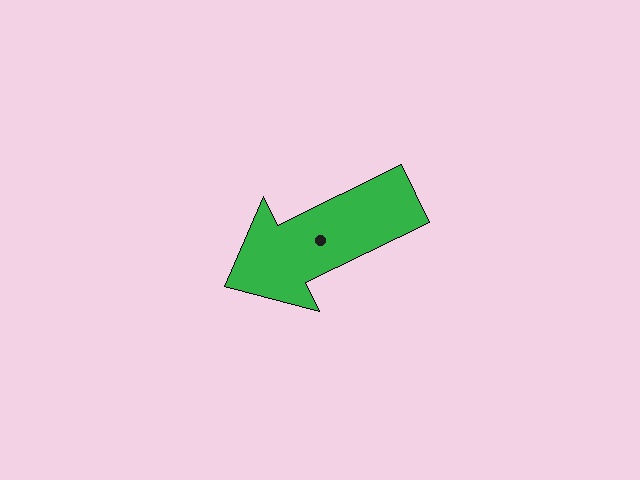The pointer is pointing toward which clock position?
Roughly 8 o'clock.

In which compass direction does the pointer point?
Southwest.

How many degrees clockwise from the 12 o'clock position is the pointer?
Approximately 244 degrees.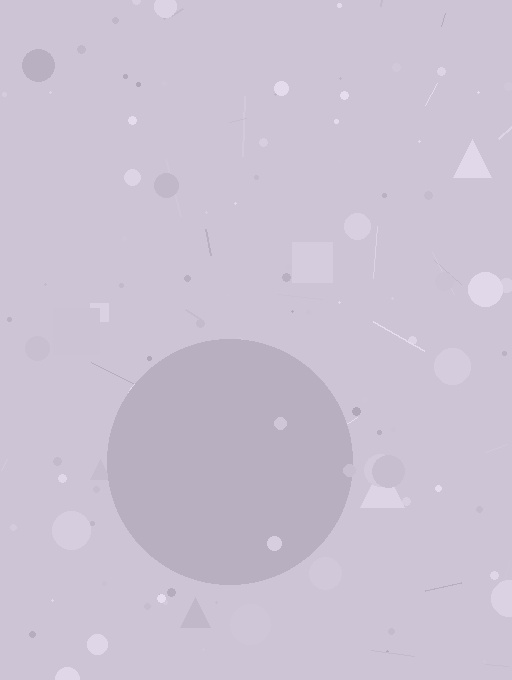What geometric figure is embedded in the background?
A circle is embedded in the background.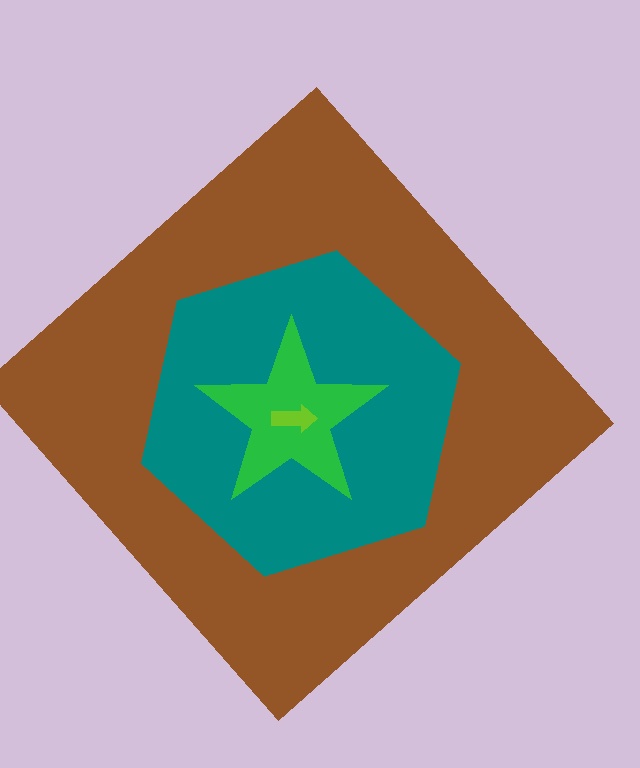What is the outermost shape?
The brown diamond.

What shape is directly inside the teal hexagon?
The green star.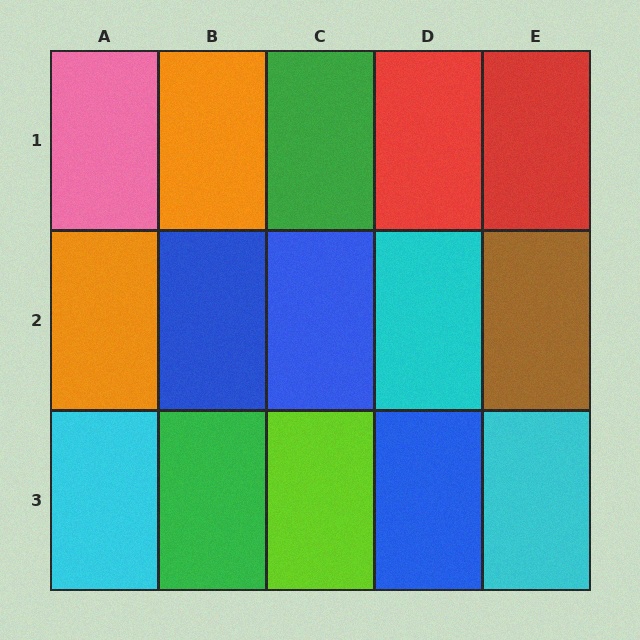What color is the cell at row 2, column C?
Blue.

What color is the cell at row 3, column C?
Lime.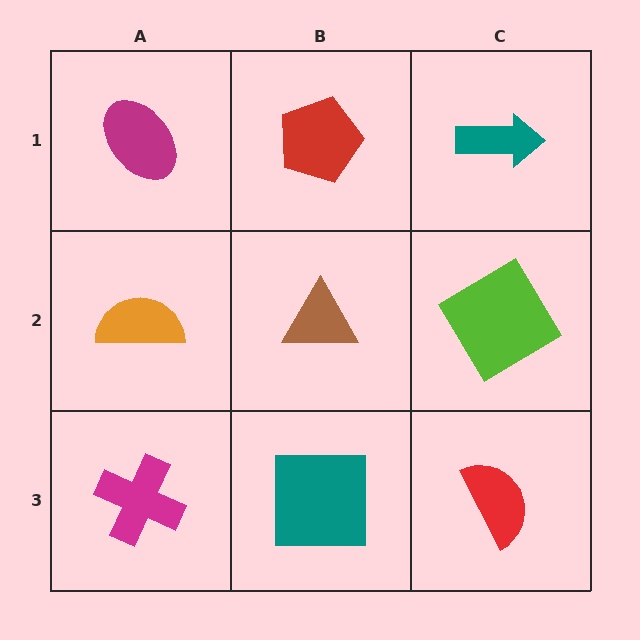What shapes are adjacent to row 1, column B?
A brown triangle (row 2, column B), a magenta ellipse (row 1, column A), a teal arrow (row 1, column C).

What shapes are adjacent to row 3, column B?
A brown triangle (row 2, column B), a magenta cross (row 3, column A), a red semicircle (row 3, column C).